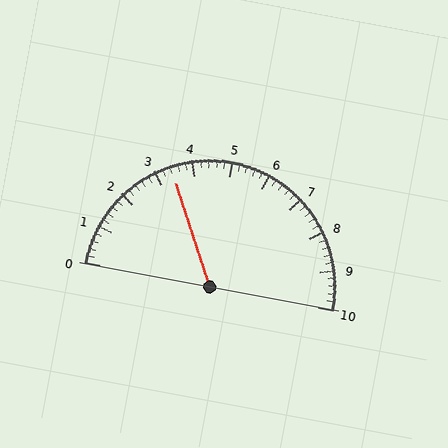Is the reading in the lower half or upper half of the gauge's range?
The reading is in the lower half of the range (0 to 10).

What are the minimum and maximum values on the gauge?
The gauge ranges from 0 to 10.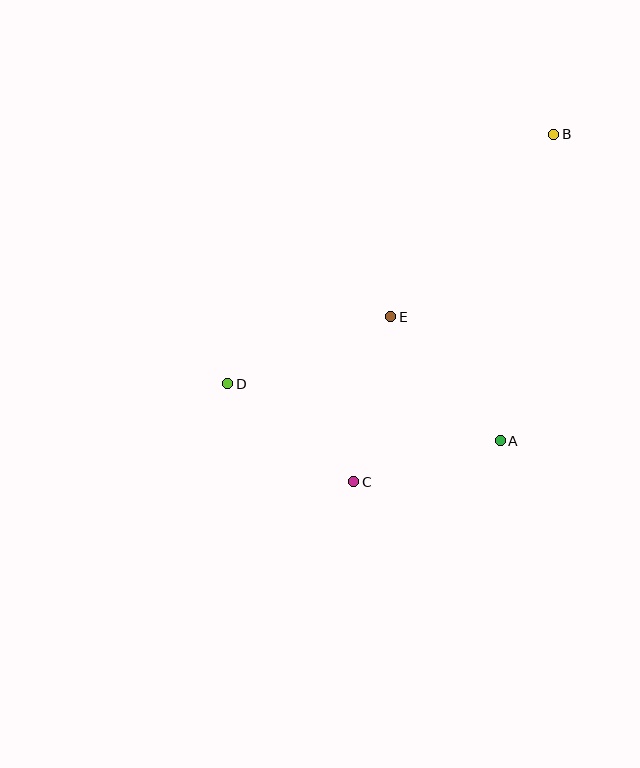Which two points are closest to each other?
Points A and C are closest to each other.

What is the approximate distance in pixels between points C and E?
The distance between C and E is approximately 169 pixels.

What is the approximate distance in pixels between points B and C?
The distance between B and C is approximately 401 pixels.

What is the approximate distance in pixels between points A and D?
The distance between A and D is approximately 278 pixels.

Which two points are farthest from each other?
Points B and D are farthest from each other.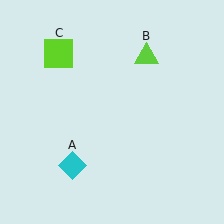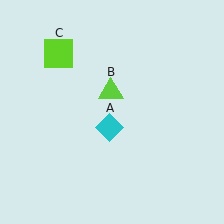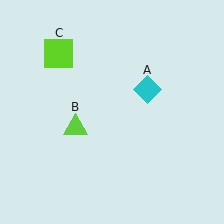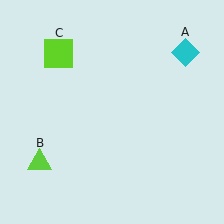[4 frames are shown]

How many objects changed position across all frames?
2 objects changed position: cyan diamond (object A), lime triangle (object B).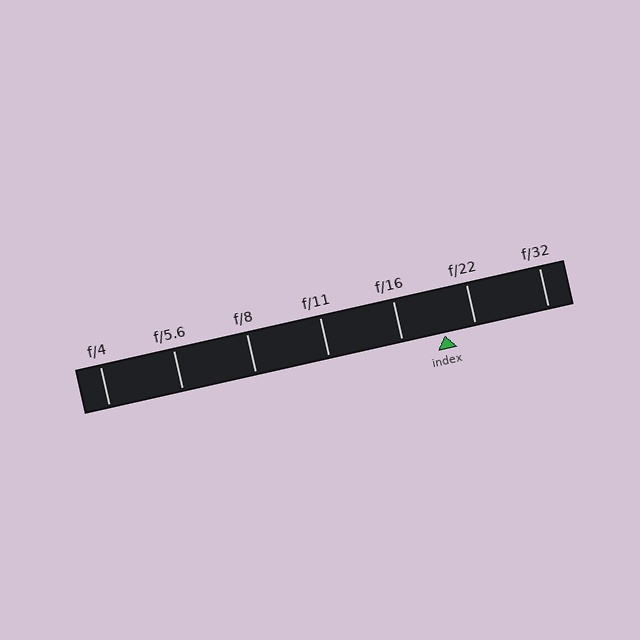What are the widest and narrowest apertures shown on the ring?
The widest aperture shown is f/4 and the narrowest is f/32.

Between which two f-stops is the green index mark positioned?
The index mark is between f/16 and f/22.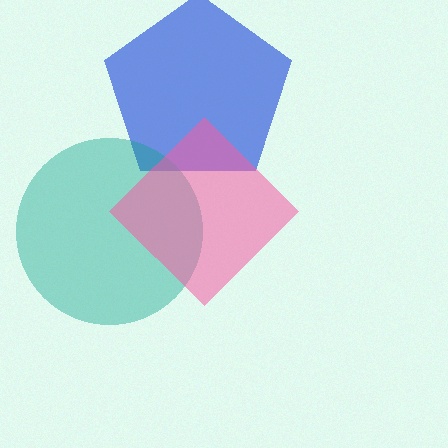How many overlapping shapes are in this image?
There are 3 overlapping shapes in the image.